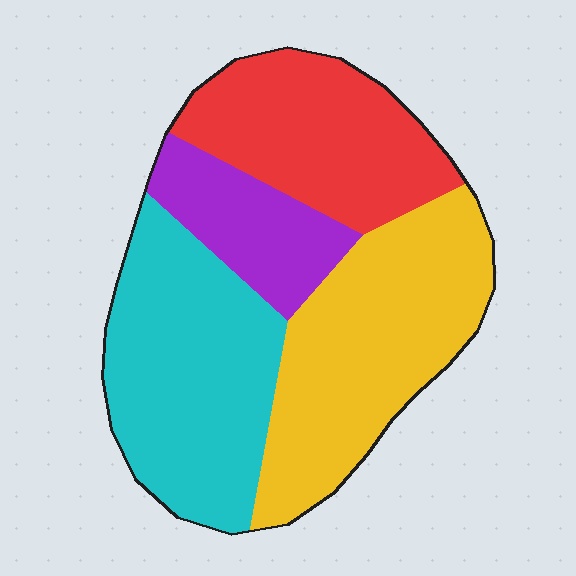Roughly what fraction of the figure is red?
Red covers about 25% of the figure.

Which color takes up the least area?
Purple, at roughly 15%.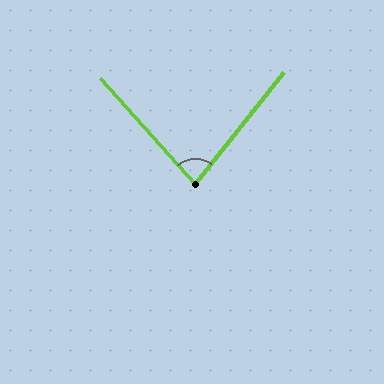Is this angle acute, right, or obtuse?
It is acute.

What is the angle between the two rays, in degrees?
Approximately 80 degrees.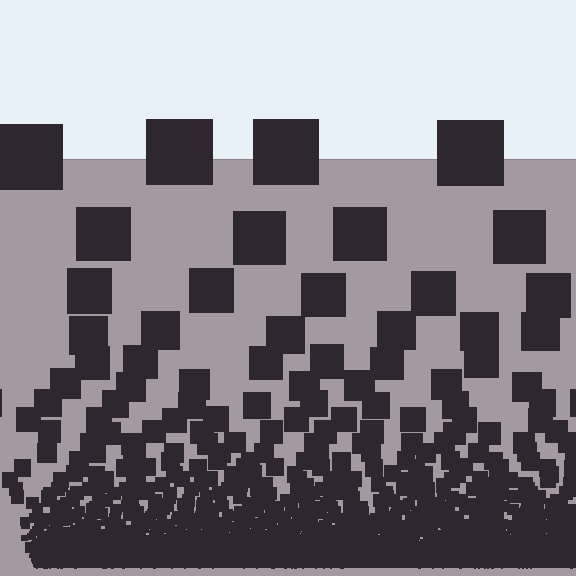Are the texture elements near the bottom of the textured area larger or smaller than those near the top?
Smaller. The gradient is inverted — elements near the bottom are smaller and denser.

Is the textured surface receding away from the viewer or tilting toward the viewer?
The surface appears to tilt toward the viewer. Texture elements get larger and sparser toward the top.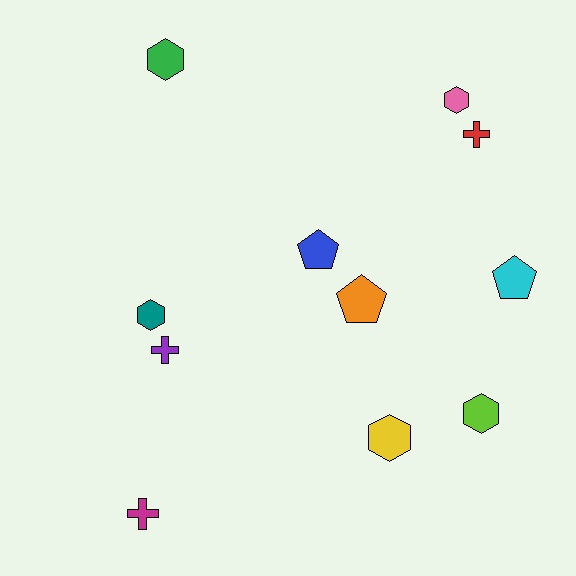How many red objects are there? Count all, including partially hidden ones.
There is 1 red object.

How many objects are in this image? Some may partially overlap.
There are 11 objects.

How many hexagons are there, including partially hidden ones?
There are 5 hexagons.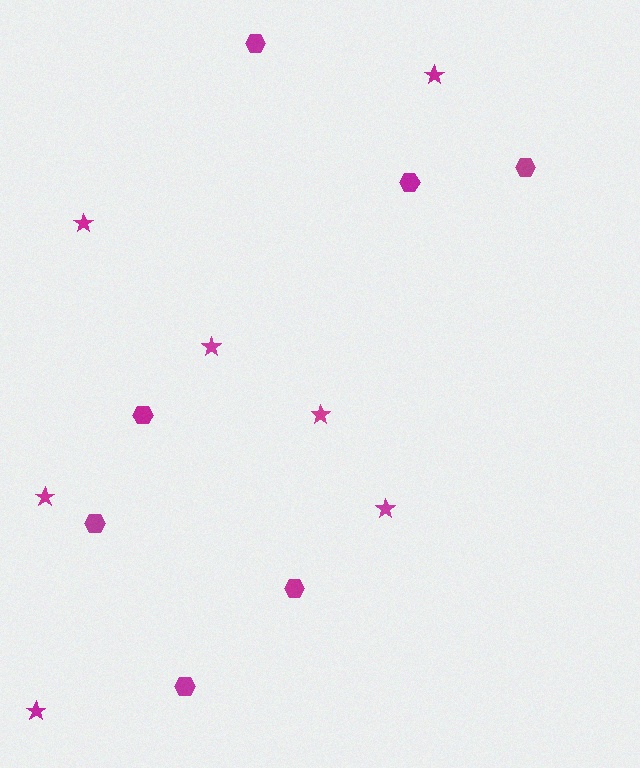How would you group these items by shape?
There are 2 groups: one group of hexagons (7) and one group of stars (7).